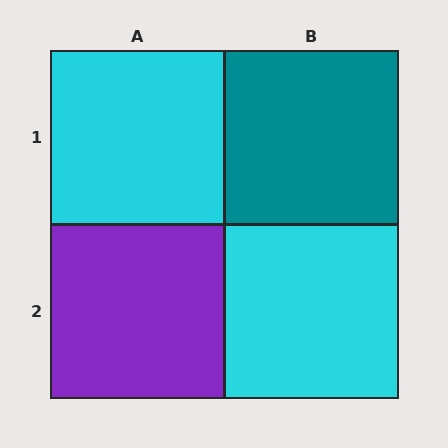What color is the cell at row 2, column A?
Purple.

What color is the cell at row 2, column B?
Cyan.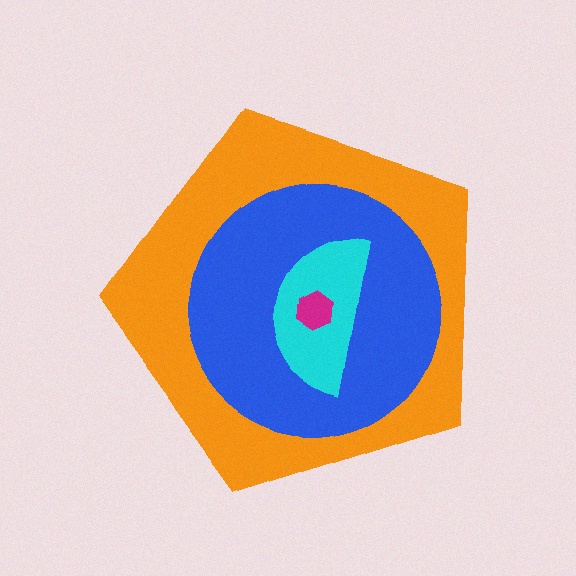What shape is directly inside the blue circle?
The cyan semicircle.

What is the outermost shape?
The orange pentagon.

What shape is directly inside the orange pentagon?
The blue circle.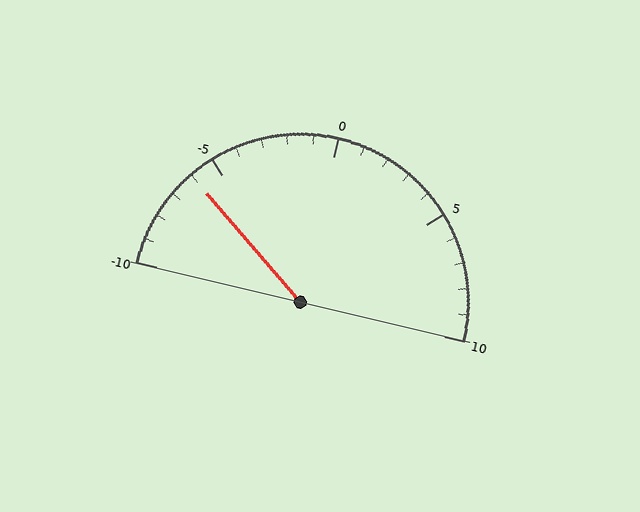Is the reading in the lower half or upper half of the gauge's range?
The reading is in the lower half of the range (-10 to 10).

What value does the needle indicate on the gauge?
The needle indicates approximately -6.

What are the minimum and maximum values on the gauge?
The gauge ranges from -10 to 10.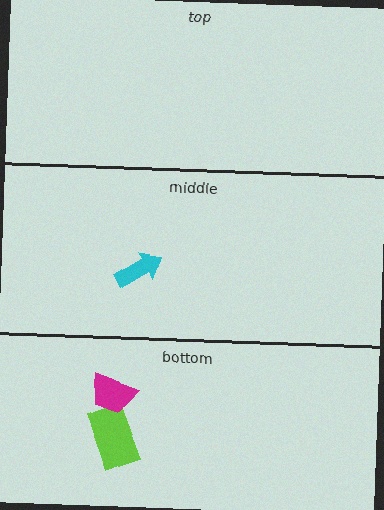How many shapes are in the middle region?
1.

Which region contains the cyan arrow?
The middle region.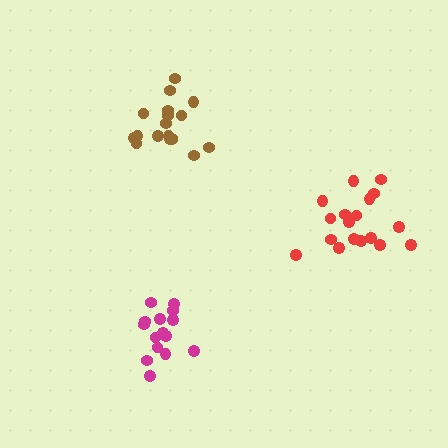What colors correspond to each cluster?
The clusters are colored: brown, magenta, red.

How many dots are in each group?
Group 1: 18 dots, Group 2: 15 dots, Group 3: 18 dots (51 total).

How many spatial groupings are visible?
There are 3 spatial groupings.